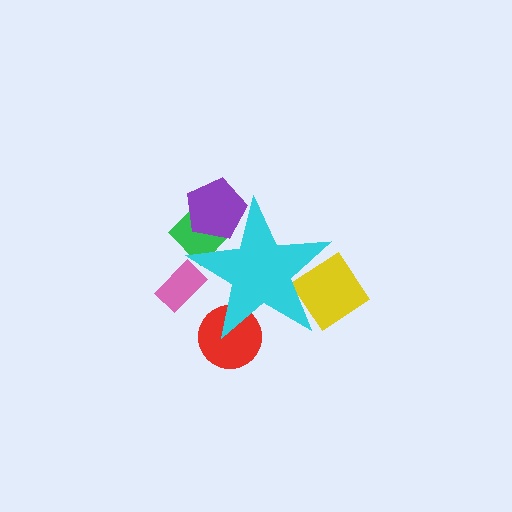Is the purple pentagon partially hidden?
Yes, the purple pentagon is partially hidden behind the cyan star.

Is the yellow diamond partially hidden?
Yes, the yellow diamond is partially hidden behind the cyan star.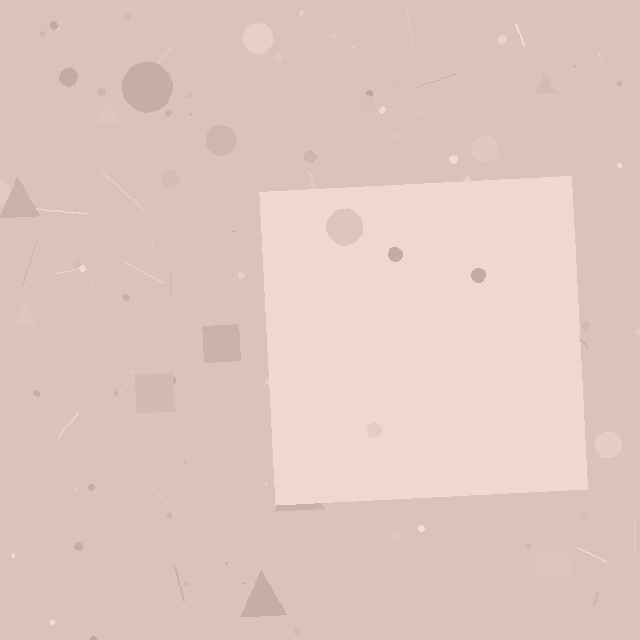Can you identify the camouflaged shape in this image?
The camouflaged shape is a square.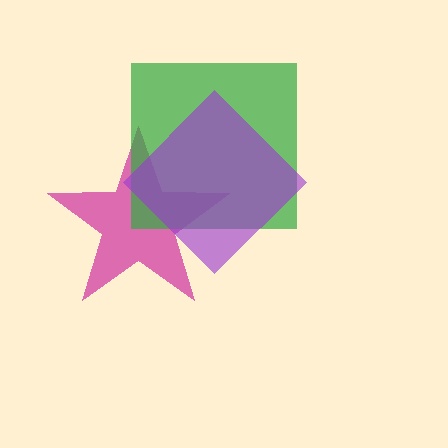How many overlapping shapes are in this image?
There are 3 overlapping shapes in the image.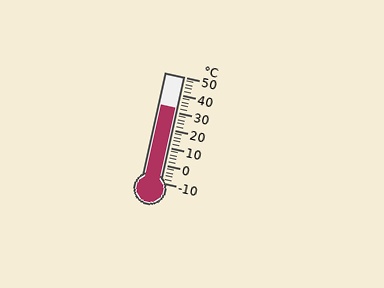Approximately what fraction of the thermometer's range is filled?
The thermometer is filled to approximately 70% of its range.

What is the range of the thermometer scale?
The thermometer scale ranges from -10°C to 50°C.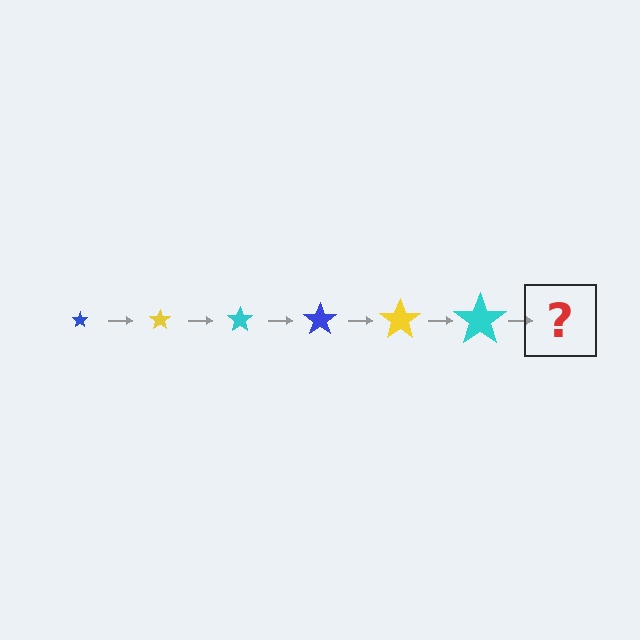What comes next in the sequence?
The next element should be a blue star, larger than the previous one.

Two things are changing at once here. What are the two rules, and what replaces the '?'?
The two rules are that the star grows larger each step and the color cycles through blue, yellow, and cyan. The '?' should be a blue star, larger than the previous one.